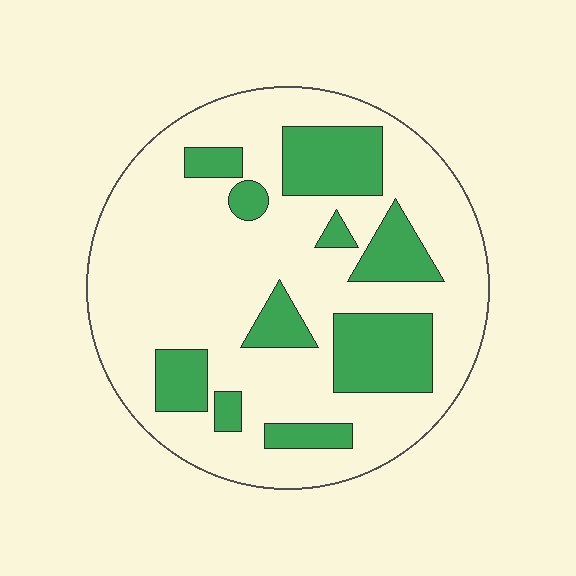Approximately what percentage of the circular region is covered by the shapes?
Approximately 25%.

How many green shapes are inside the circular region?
10.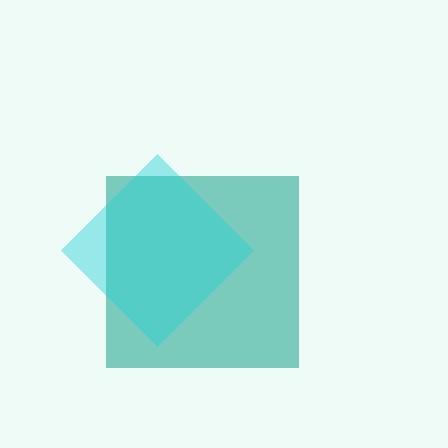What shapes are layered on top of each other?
The layered shapes are: a teal square, a cyan diamond.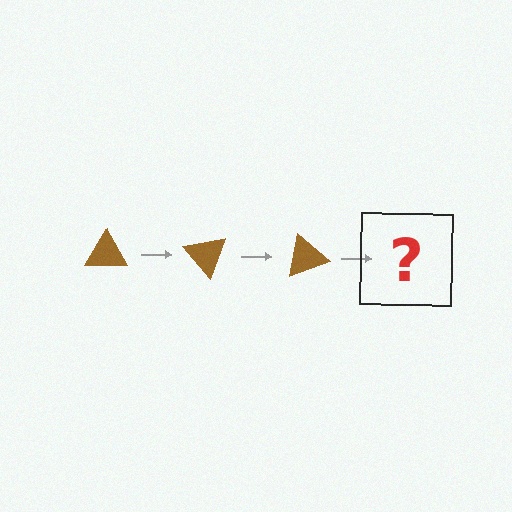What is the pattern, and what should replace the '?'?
The pattern is that the triangle rotates 50 degrees each step. The '?' should be a brown triangle rotated 150 degrees.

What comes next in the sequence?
The next element should be a brown triangle rotated 150 degrees.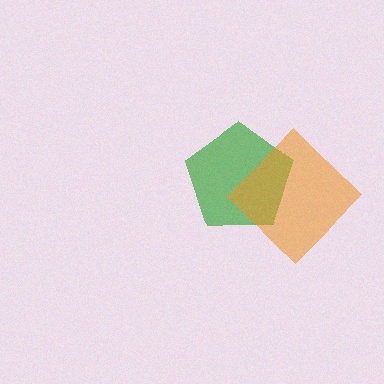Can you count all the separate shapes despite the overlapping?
Yes, there are 2 separate shapes.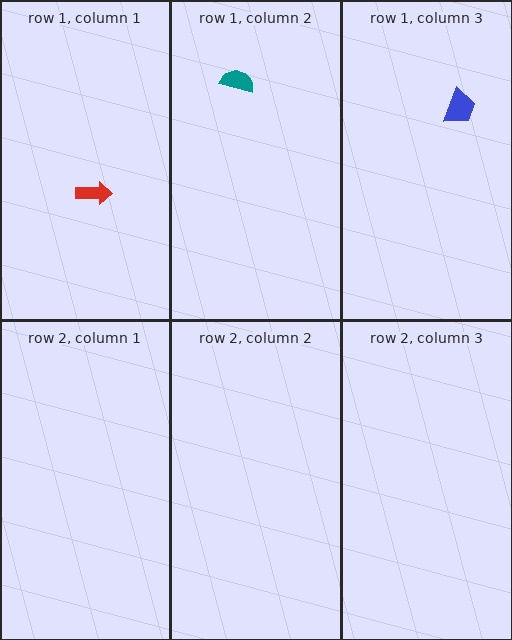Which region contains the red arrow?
The row 1, column 1 region.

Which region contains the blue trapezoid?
The row 1, column 3 region.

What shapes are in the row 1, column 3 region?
The blue trapezoid.